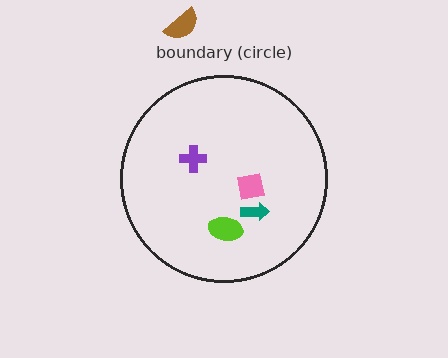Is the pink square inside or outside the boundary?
Inside.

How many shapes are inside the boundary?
4 inside, 1 outside.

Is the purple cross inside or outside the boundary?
Inside.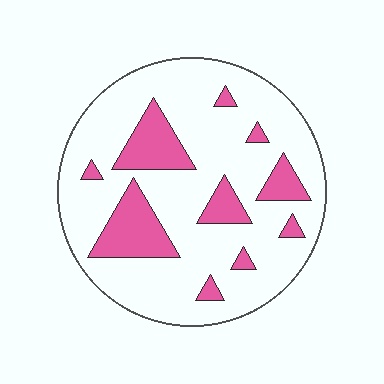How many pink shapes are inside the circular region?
10.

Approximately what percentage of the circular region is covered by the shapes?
Approximately 20%.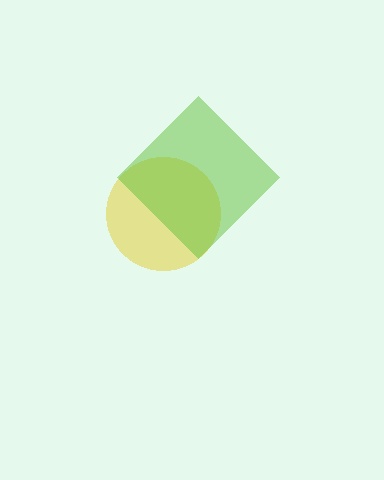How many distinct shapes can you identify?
There are 2 distinct shapes: a yellow circle, a lime diamond.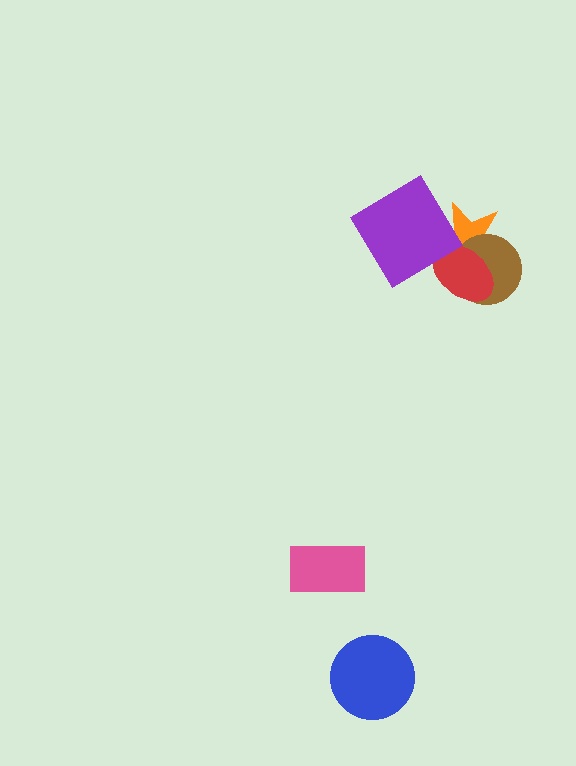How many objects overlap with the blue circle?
0 objects overlap with the blue circle.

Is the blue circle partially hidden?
No, no other shape covers it.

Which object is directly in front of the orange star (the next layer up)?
The brown circle is directly in front of the orange star.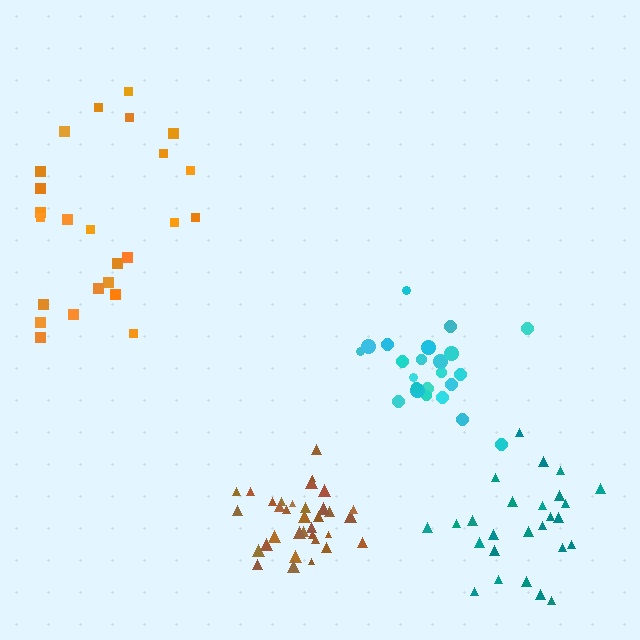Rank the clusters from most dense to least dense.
brown, cyan, teal, orange.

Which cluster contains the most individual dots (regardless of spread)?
Brown (34).